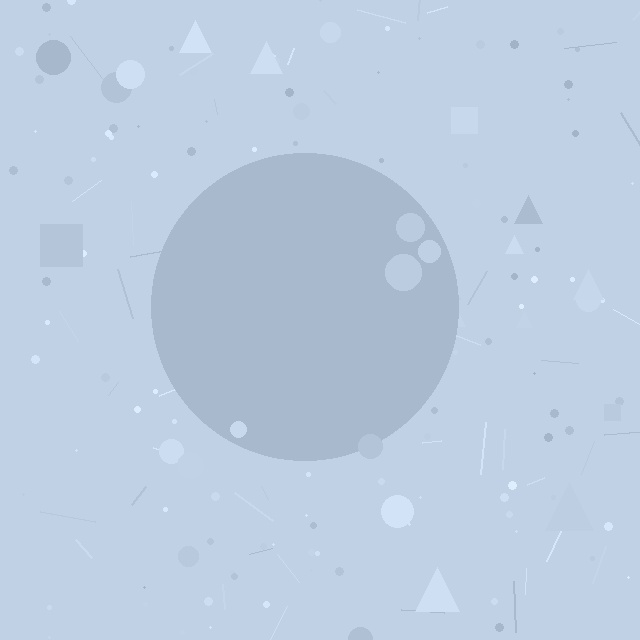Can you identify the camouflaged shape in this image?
The camouflaged shape is a circle.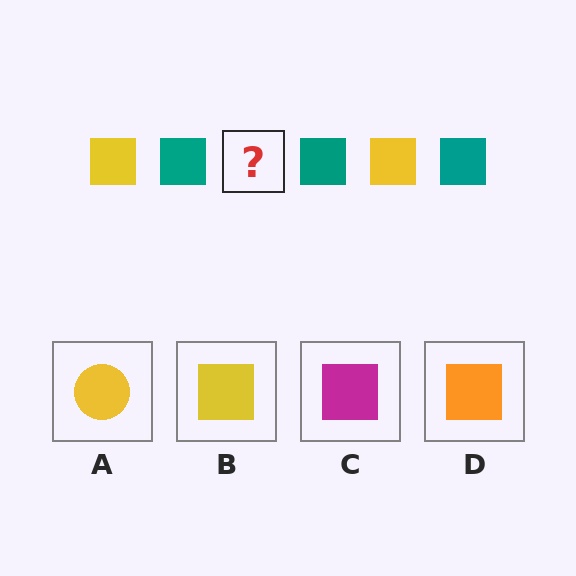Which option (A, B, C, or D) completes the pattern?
B.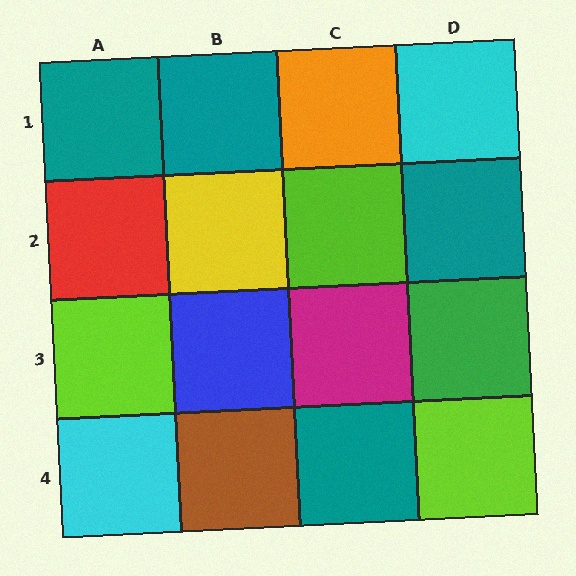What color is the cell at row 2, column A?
Red.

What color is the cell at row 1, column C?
Orange.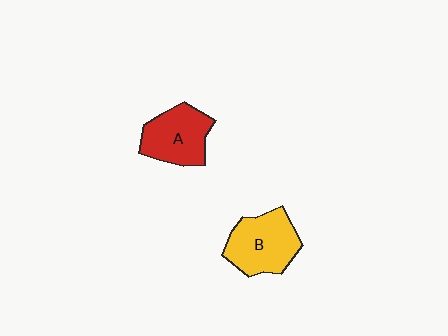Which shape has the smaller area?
Shape A (red).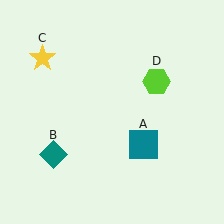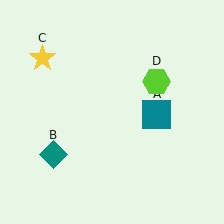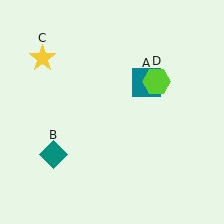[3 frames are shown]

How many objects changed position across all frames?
1 object changed position: teal square (object A).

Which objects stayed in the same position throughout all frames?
Teal diamond (object B) and yellow star (object C) and lime hexagon (object D) remained stationary.